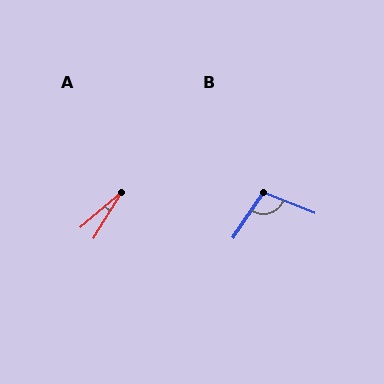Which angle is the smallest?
A, at approximately 18 degrees.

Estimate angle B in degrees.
Approximately 102 degrees.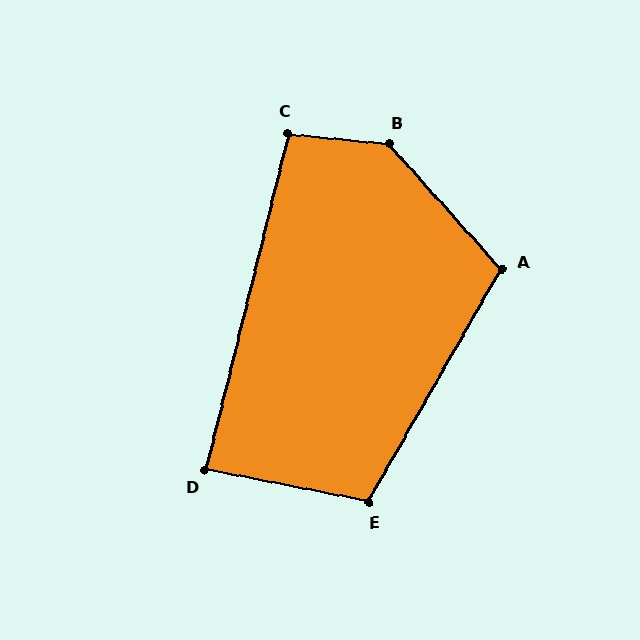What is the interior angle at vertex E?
Approximately 109 degrees (obtuse).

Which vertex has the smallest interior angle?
D, at approximately 87 degrees.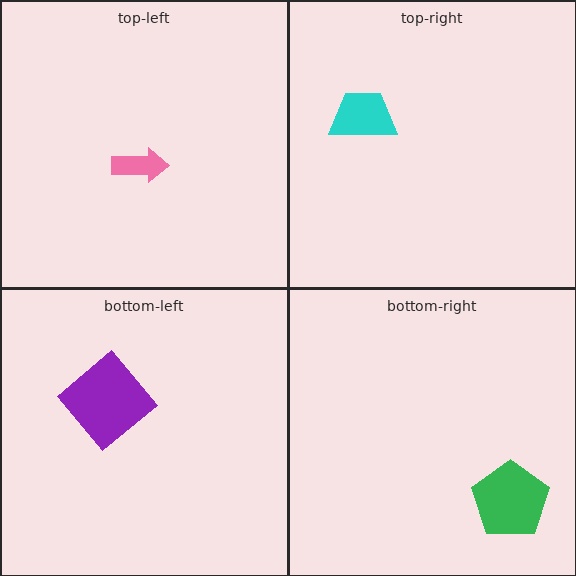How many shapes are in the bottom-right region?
1.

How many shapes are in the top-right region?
1.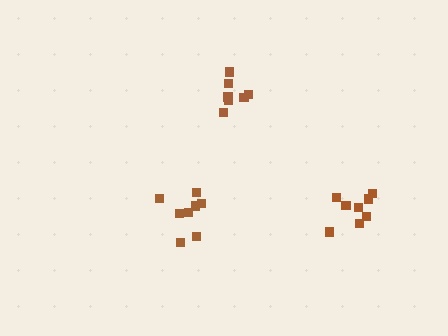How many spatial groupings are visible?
There are 3 spatial groupings.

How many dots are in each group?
Group 1: 7 dots, Group 2: 8 dots, Group 3: 8 dots (23 total).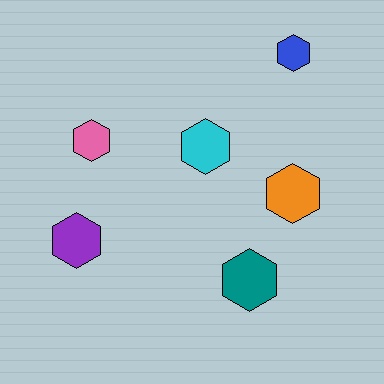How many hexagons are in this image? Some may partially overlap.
There are 6 hexagons.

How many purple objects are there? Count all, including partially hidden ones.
There is 1 purple object.